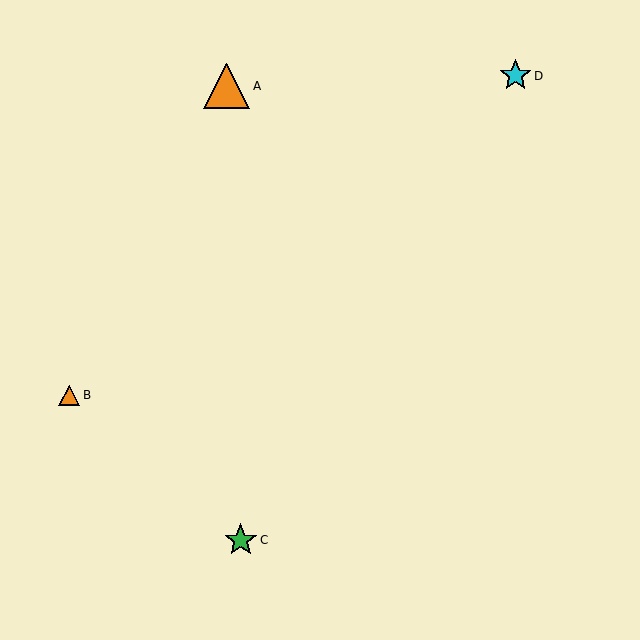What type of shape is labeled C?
Shape C is a green star.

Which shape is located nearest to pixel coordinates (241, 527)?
The green star (labeled C) at (241, 540) is nearest to that location.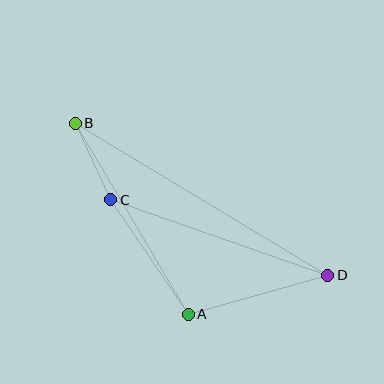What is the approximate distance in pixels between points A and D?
The distance between A and D is approximately 145 pixels.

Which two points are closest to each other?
Points B and C are closest to each other.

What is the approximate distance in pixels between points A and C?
The distance between A and C is approximately 139 pixels.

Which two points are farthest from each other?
Points B and D are farthest from each other.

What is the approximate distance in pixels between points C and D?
The distance between C and D is approximately 230 pixels.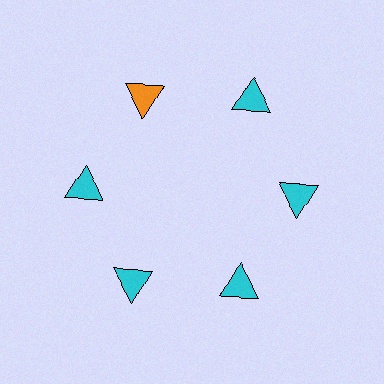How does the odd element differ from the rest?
It has a different color: orange instead of cyan.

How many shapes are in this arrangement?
There are 6 shapes arranged in a ring pattern.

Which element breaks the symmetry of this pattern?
The orange triangle at roughly the 11 o'clock position breaks the symmetry. All other shapes are cyan triangles.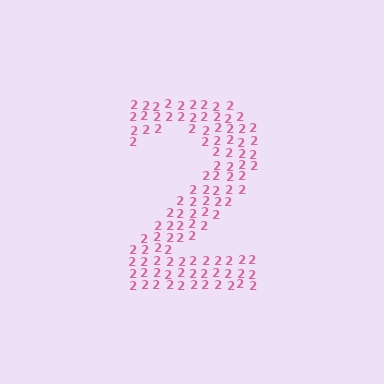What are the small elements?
The small elements are digit 2's.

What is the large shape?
The large shape is the digit 2.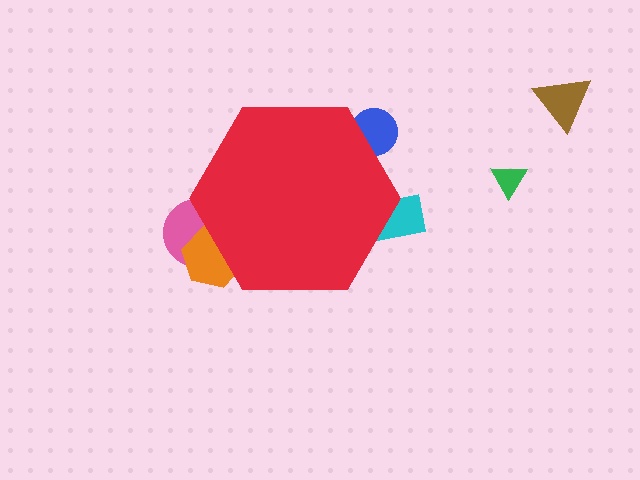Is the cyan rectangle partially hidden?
Yes, the cyan rectangle is partially hidden behind the red hexagon.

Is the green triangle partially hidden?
No, the green triangle is fully visible.